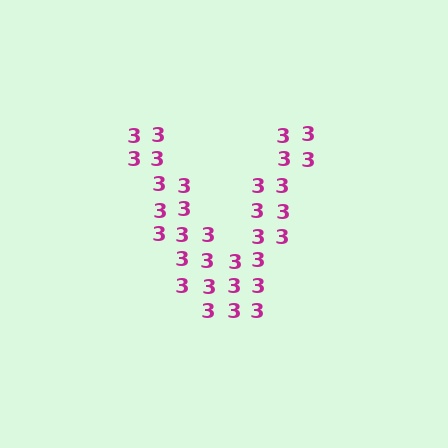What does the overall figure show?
The overall figure shows the letter V.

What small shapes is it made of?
It is made of small digit 3's.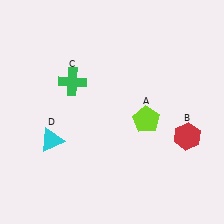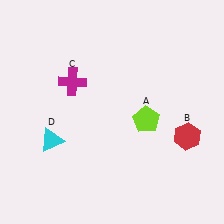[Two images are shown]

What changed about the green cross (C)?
In Image 1, C is green. In Image 2, it changed to magenta.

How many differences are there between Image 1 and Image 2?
There is 1 difference between the two images.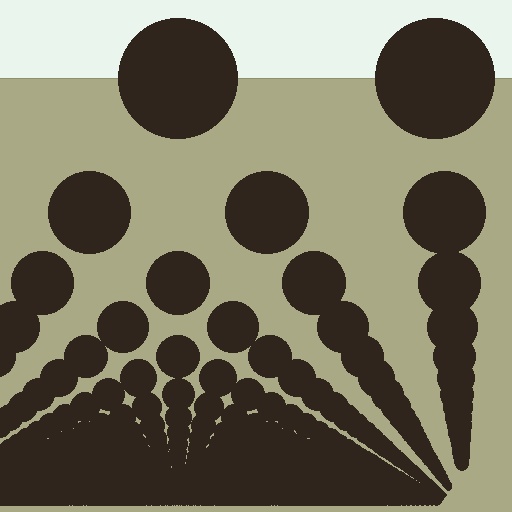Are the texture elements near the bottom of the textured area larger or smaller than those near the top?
Smaller. The gradient is inverted — elements near the bottom are smaller and denser.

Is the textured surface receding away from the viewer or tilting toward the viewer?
The surface appears to tilt toward the viewer. Texture elements get larger and sparser toward the top.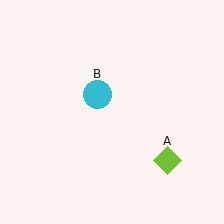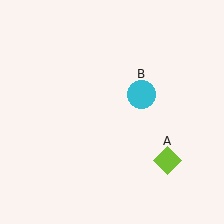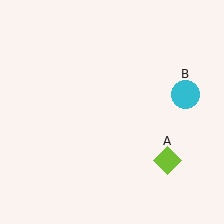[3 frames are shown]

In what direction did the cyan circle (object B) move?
The cyan circle (object B) moved right.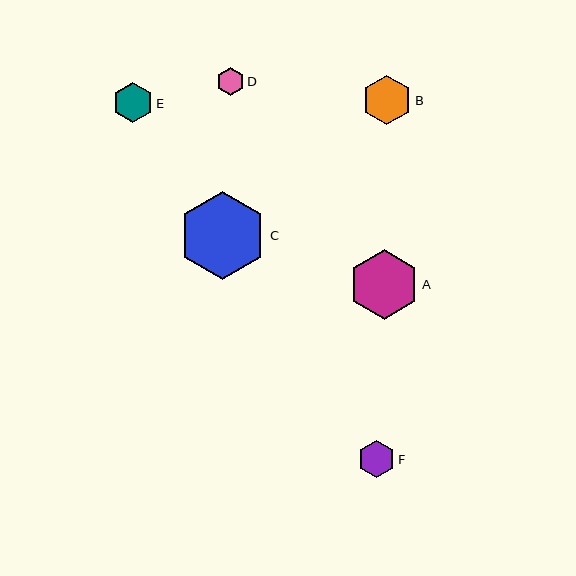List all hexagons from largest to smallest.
From largest to smallest: C, A, B, E, F, D.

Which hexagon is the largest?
Hexagon C is the largest with a size of approximately 88 pixels.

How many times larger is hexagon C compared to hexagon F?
Hexagon C is approximately 2.4 times the size of hexagon F.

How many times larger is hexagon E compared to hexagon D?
Hexagon E is approximately 1.4 times the size of hexagon D.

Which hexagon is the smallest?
Hexagon D is the smallest with a size of approximately 28 pixels.